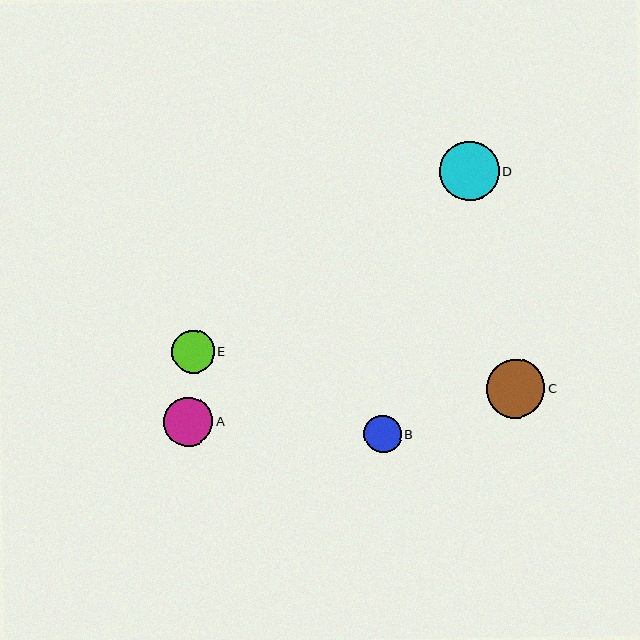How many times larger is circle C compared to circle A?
Circle C is approximately 1.2 times the size of circle A.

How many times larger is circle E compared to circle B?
Circle E is approximately 1.2 times the size of circle B.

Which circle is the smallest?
Circle B is the smallest with a size of approximately 37 pixels.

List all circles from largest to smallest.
From largest to smallest: D, C, A, E, B.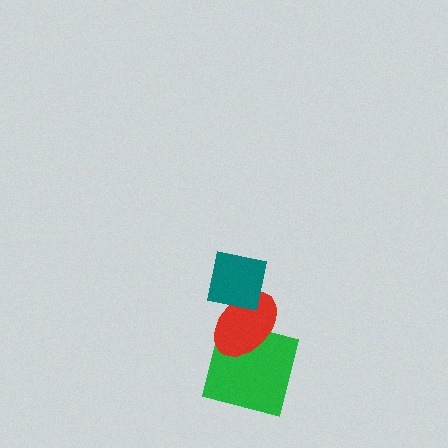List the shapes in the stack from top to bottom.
From top to bottom: the teal square, the red ellipse, the green square.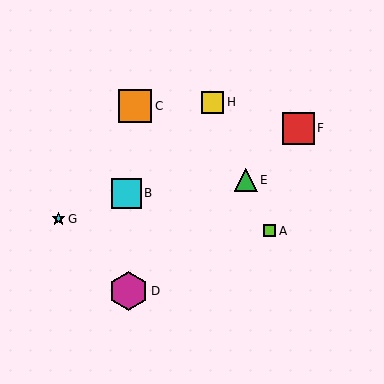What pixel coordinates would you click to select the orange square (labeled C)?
Click at (135, 106) to select the orange square C.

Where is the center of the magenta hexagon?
The center of the magenta hexagon is at (128, 291).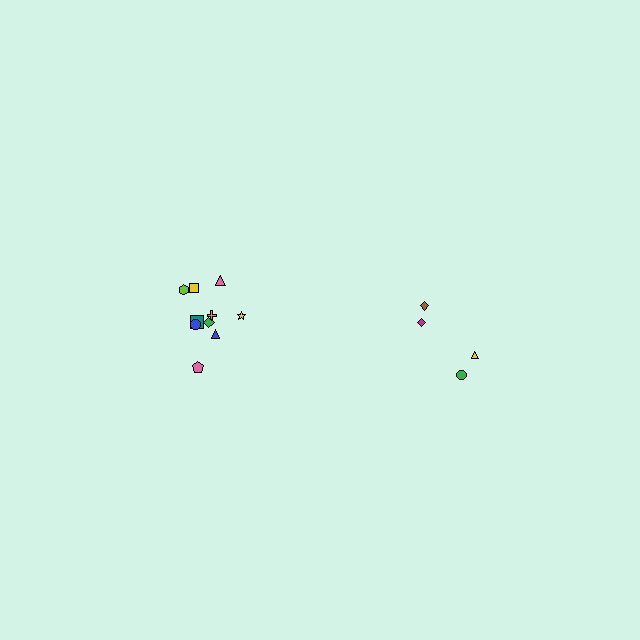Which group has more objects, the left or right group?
The left group.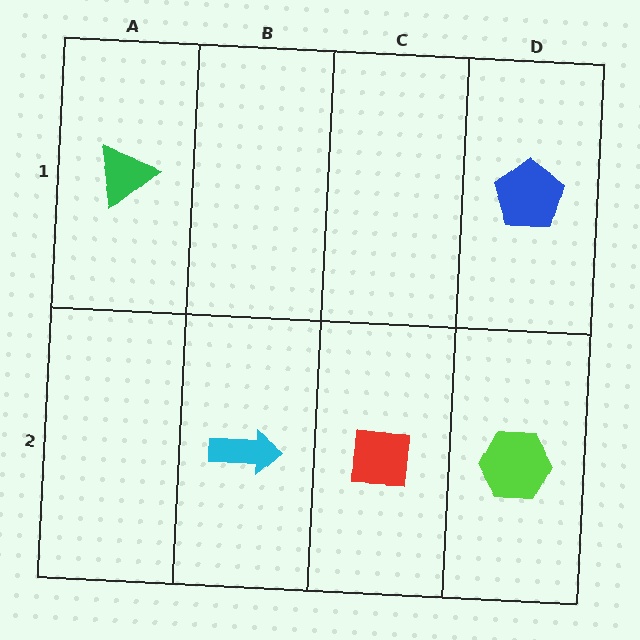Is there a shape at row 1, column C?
No, that cell is empty.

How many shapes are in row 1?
2 shapes.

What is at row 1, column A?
A green triangle.